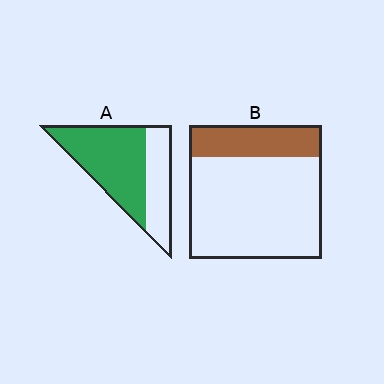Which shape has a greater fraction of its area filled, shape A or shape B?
Shape A.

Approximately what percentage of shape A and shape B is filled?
A is approximately 65% and B is approximately 25%.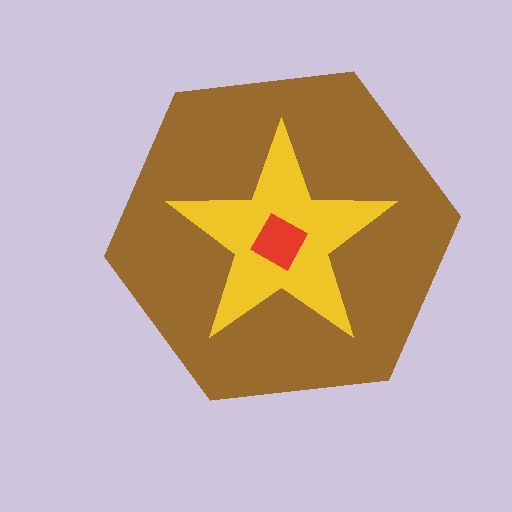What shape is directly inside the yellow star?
The red square.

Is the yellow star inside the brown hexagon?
Yes.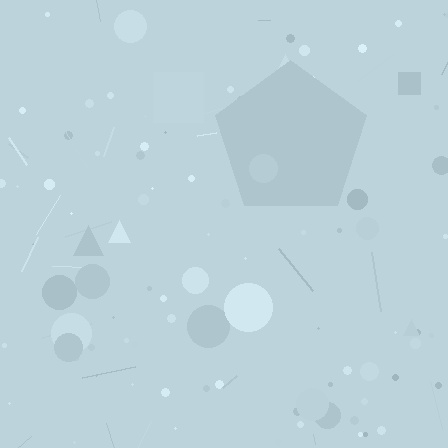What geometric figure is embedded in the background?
A pentagon is embedded in the background.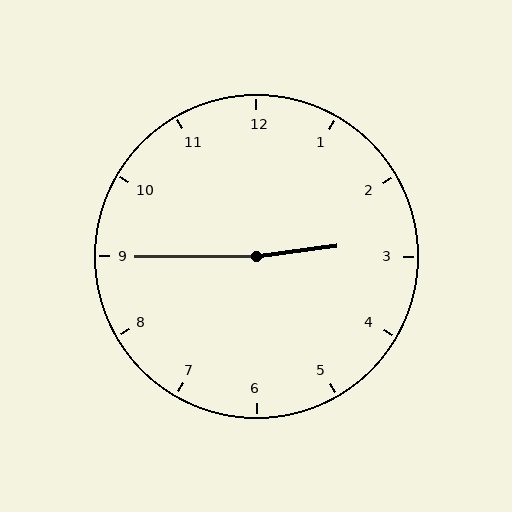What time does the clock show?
2:45.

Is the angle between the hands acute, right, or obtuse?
It is obtuse.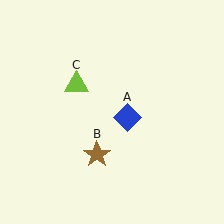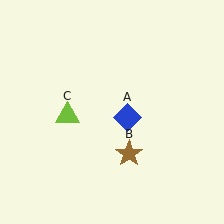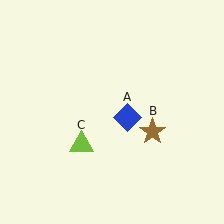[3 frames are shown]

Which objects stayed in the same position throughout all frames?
Blue diamond (object A) remained stationary.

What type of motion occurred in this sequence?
The brown star (object B), lime triangle (object C) rotated counterclockwise around the center of the scene.